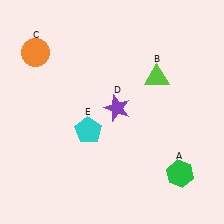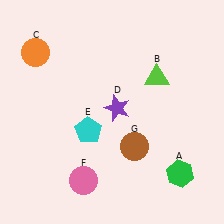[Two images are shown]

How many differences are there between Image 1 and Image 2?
There are 2 differences between the two images.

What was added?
A pink circle (F), a brown circle (G) were added in Image 2.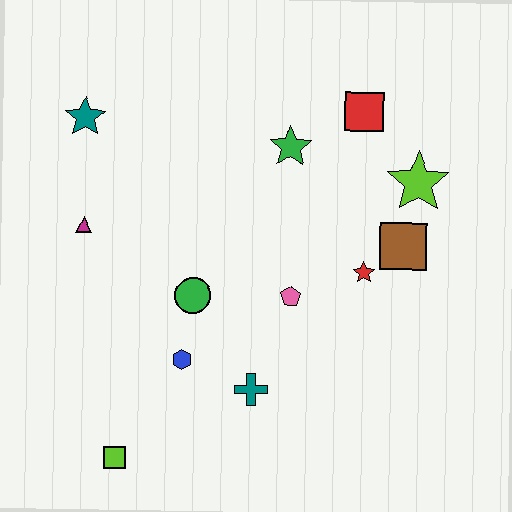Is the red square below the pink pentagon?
No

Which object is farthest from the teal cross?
The teal star is farthest from the teal cross.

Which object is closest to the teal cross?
The blue hexagon is closest to the teal cross.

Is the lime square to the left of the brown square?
Yes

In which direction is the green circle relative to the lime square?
The green circle is above the lime square.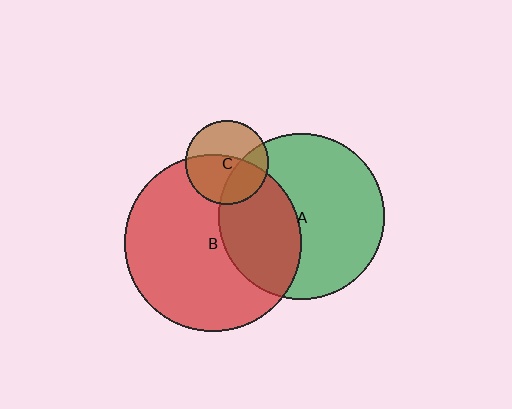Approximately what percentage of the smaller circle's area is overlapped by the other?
Approximately 35%.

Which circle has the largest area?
Circle B (red).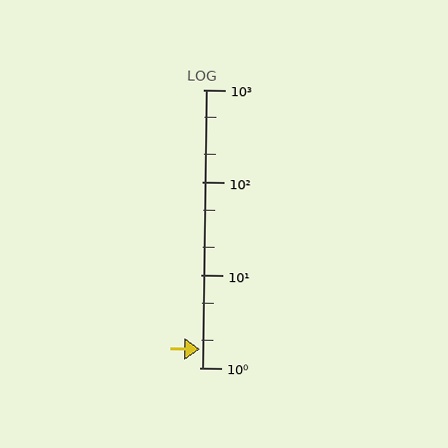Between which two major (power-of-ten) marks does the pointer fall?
The pointer is between 1 and 10.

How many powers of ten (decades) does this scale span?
The scale spans 3 decades, from 1 to 1000.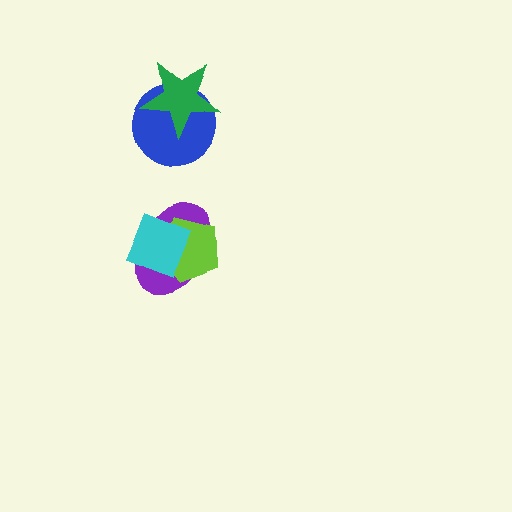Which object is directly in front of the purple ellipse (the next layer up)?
The lime pentagon is directly in front of the purple ellipse.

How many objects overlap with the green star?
1 object overlaps with the green star.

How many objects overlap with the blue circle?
1 object overlaps with the blue circle.